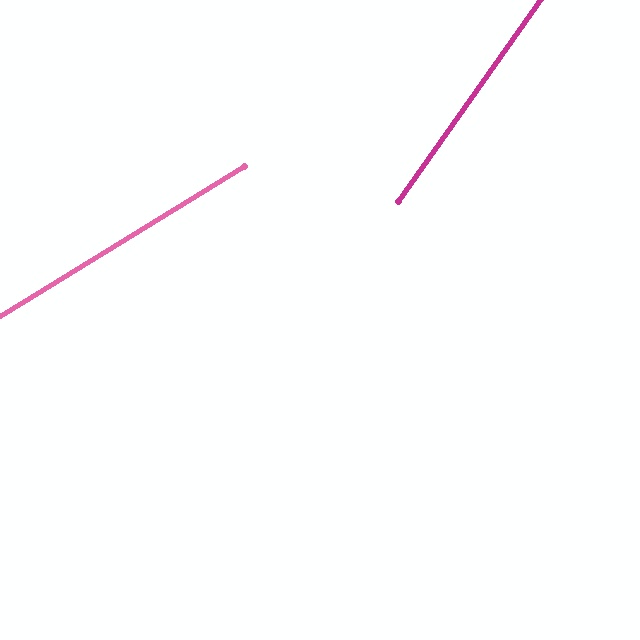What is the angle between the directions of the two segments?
Approximately 23 degrees.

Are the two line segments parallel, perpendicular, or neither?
Neither parallel nor perpendicular — they differ by about 23°.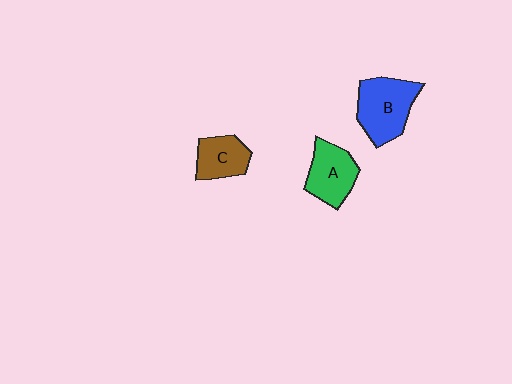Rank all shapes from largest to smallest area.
From largest to smallest: B (blue), A (green), C (brown).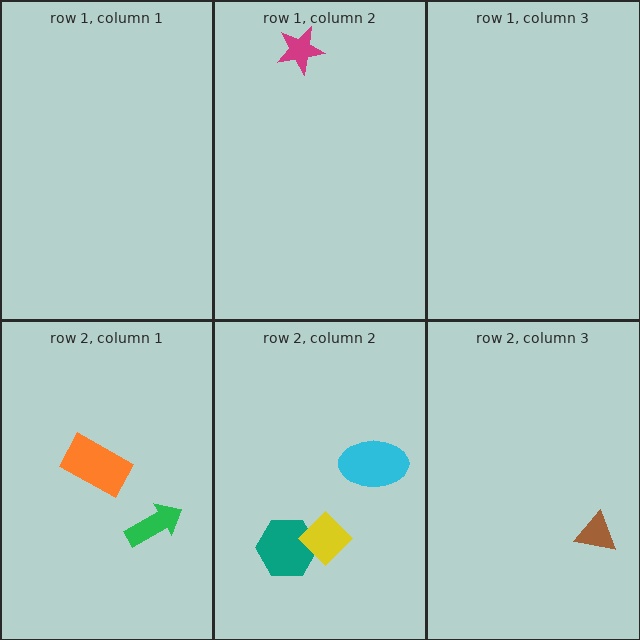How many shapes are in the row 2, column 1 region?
2.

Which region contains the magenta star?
The row 1, column 2 region.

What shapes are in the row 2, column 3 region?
The brown triangle.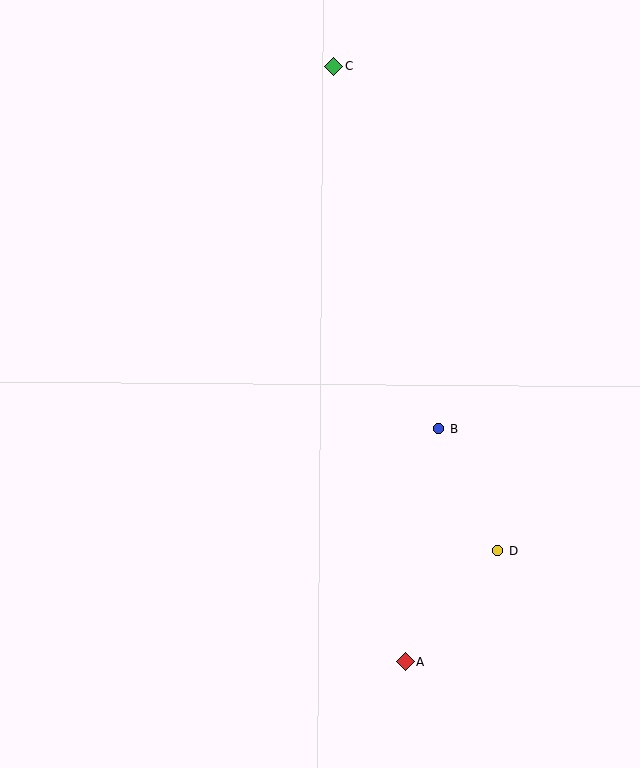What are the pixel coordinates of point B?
Point B is at (439, 428).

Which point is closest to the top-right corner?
Point C is closest to the top-right corner.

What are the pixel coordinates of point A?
Point A is at (405, 661).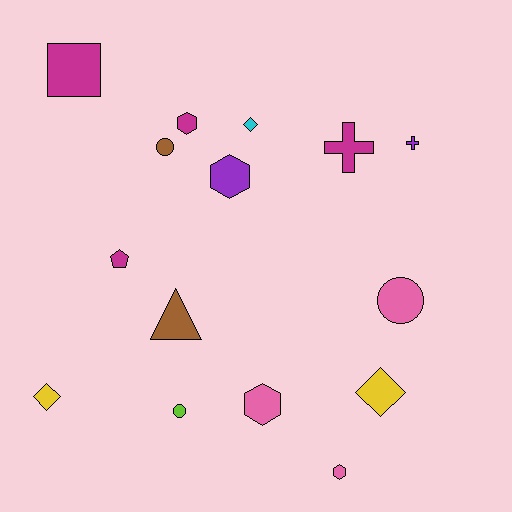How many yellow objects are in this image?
There are 2 yellow objects.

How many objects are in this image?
There are 15 objects.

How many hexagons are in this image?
There are 4 hexagons.